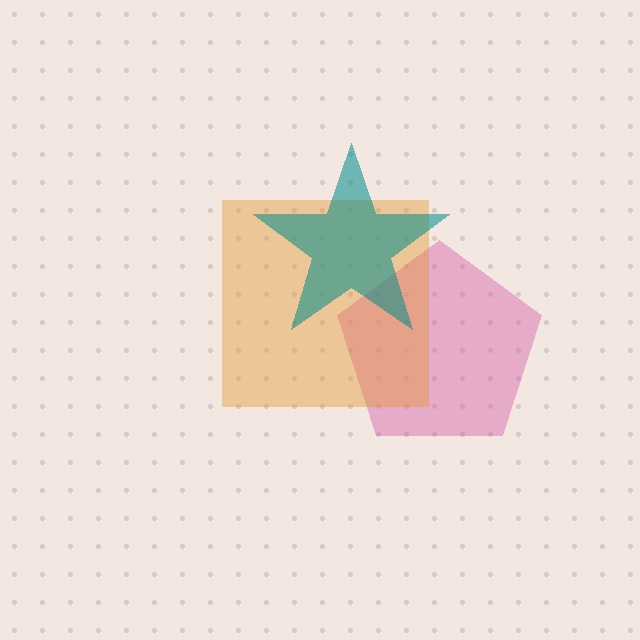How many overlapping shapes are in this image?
There are 3 overlapping shapes in the image.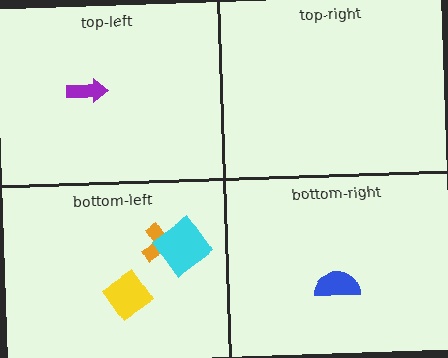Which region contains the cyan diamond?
The bottom-left region.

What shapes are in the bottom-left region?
The orange cross, the yellow diamond, the cyan diamond.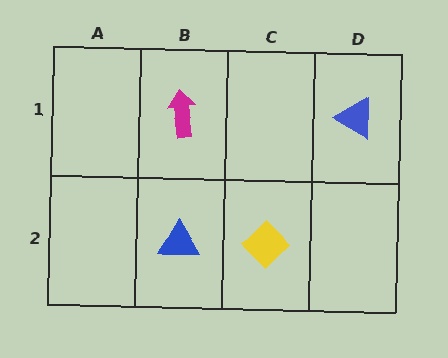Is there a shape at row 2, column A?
No, that cell is empty.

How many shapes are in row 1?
2 shapes.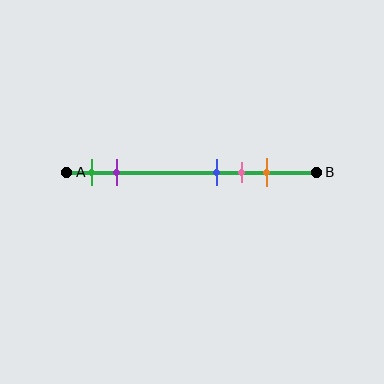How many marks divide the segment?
There are 5 marks dividing the segment.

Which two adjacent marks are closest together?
The blue and pink marks are the closest adjacent pair.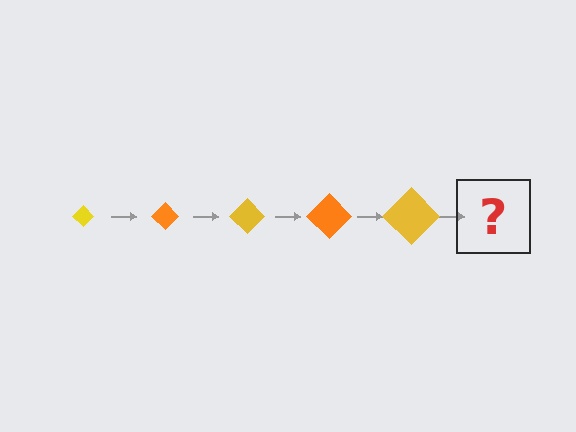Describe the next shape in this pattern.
It should be an orange diamond, larger than the previous one.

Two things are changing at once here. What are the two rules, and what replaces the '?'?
The two rules are that the diamond grows larger each step and the color cycles through yellow and orange. The '?' should be an orange diamond, larger than the previous one.